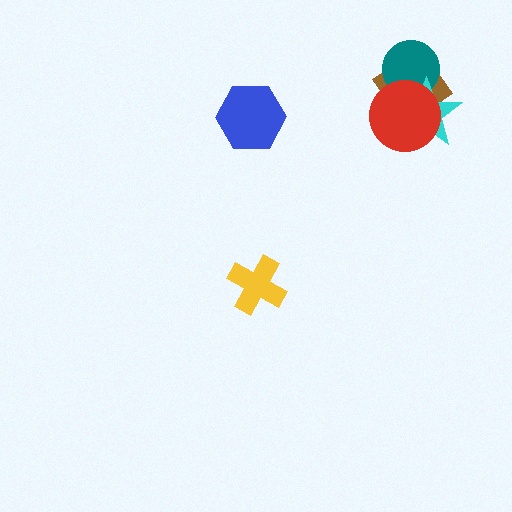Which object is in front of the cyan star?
The red circle is in front of the cyan star.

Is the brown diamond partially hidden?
Yes, it is partially covered by another shape.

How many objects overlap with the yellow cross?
0 objects overlap with the yellow cross.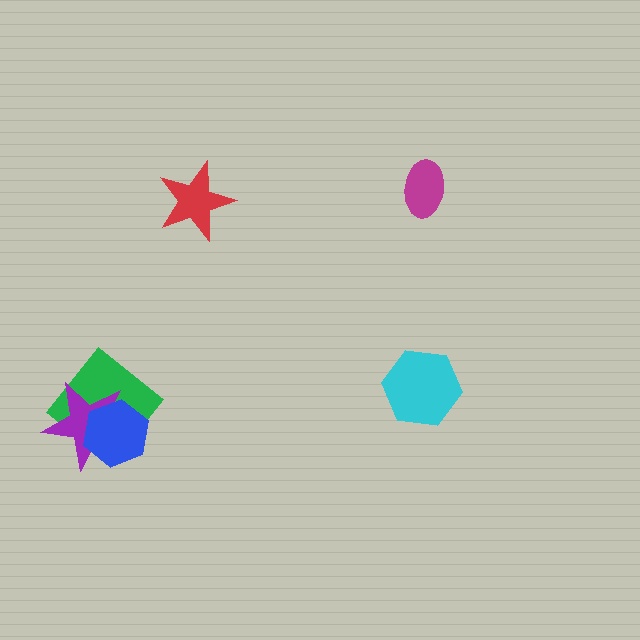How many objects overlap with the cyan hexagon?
0 objects overlap with the cyan hexagon.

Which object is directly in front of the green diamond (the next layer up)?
The purple star is directly in front of the green diamond.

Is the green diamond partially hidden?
Yes, it is partially covered by another shape.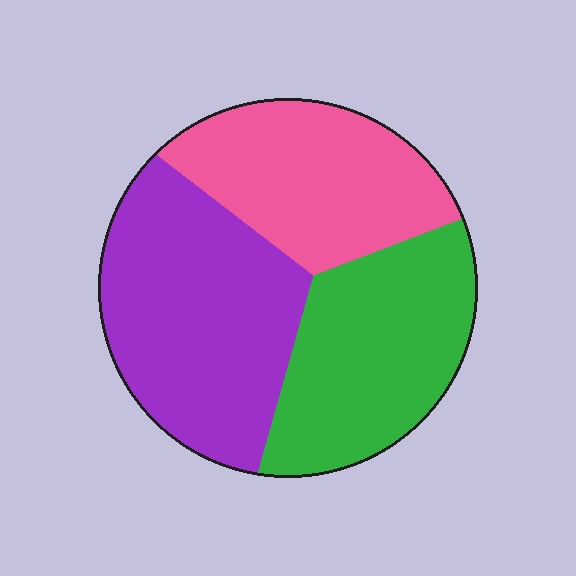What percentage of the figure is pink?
Pink takes up between a sixth and a third of the figure.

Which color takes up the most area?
Purple, at roughly 40%.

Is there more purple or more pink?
Purple.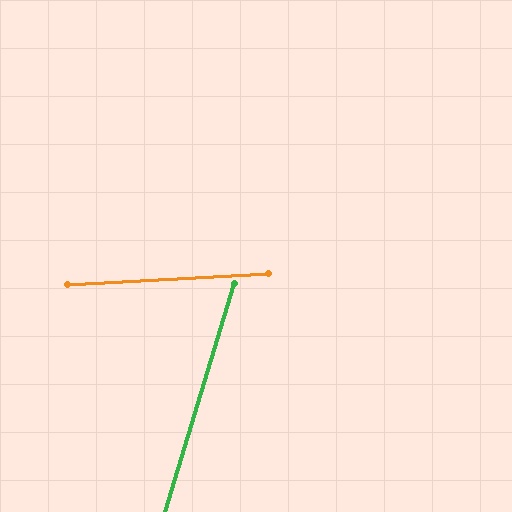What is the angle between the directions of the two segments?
Approximately 70 degrees.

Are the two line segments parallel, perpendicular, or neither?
Neither parallel nor perpendicular — they differ by about 70°.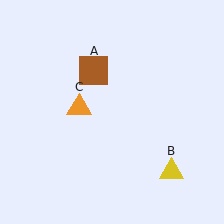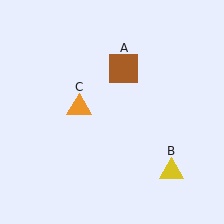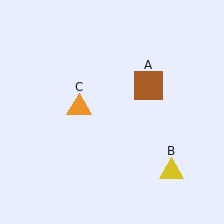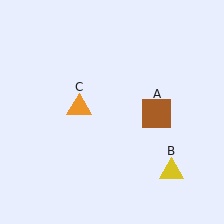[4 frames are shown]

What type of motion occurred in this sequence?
The brown square (object A) rotated clockwise around the center of the scene.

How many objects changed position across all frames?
1 object changed position: brown square (object A).